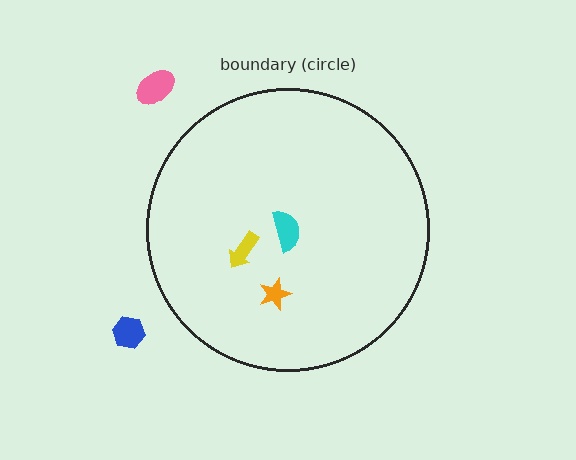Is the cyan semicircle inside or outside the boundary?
Inside.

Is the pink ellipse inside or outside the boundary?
Outside.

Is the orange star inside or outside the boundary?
Inside.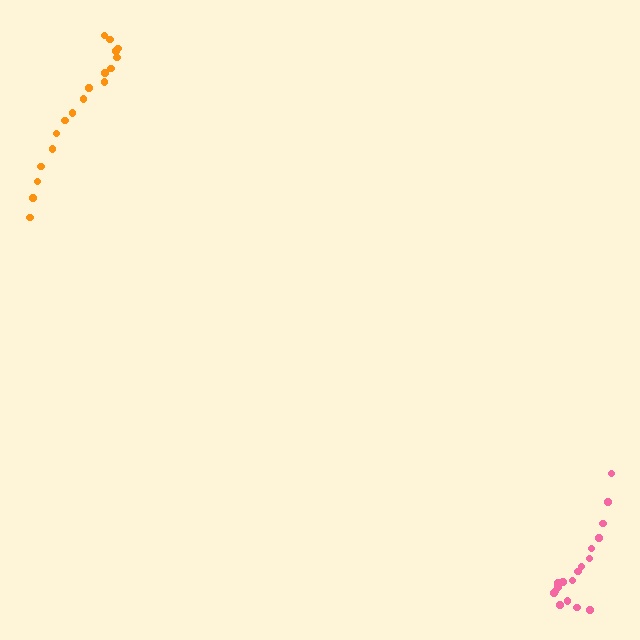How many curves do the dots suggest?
There are 2 distinct paths.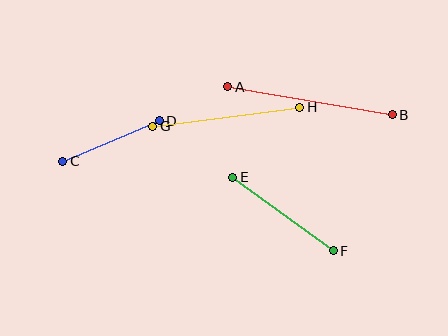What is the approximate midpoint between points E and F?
The midpoint is at approximately (283, 214) pixels.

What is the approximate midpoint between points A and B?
The midpoint is at approximately (310, 101) pixels.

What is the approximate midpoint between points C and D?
The midpoint is at approximately (111, 141) pixels.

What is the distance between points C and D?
The distance is approximately 105 pixels.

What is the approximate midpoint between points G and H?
The midpoint is at approximately (226, 117) pixels.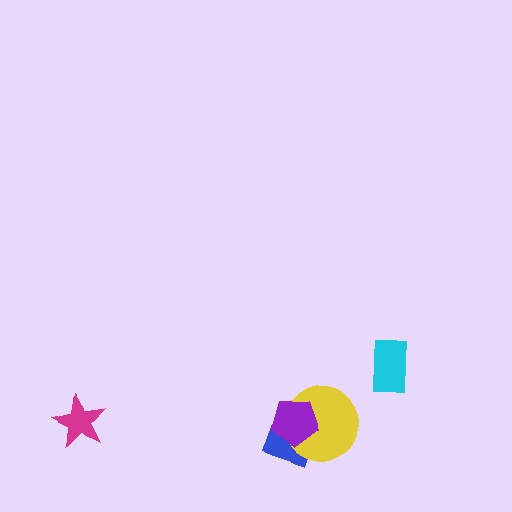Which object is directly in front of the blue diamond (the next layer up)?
The yellow circle is directly in front of the blue diamond.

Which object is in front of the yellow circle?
The purple pentagon is in front of the yellow circle.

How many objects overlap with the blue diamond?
2 objects overlap with the blue diamond.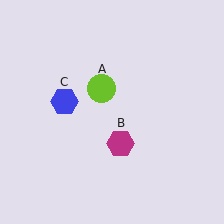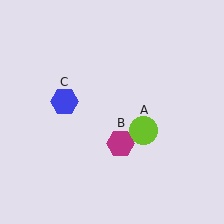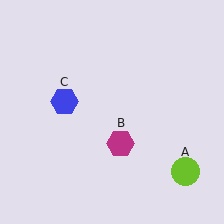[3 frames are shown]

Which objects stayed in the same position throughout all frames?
Magenta hexagon (object B) and blue hexagon (object C) remained stationary.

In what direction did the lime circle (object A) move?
The lime circle (object A) moved down and to the right.